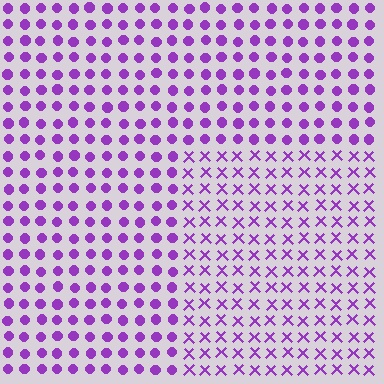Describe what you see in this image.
The image is filled with small purple elements arranged in a uniform grid. A rectangle-shaped region contains X marks, while the surrounding area contains circles. The boundary is defined purely by the change in element shape.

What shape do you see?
I see a rectangle.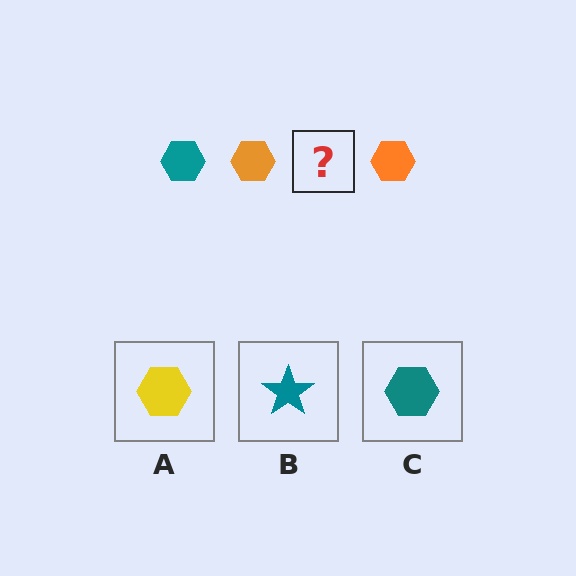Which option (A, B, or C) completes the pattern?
C.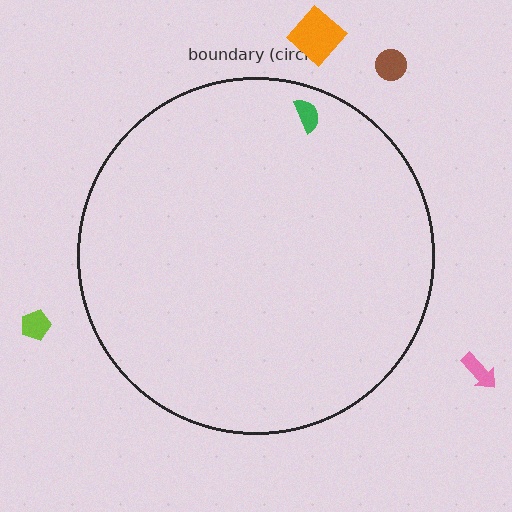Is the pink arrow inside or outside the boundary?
Outside.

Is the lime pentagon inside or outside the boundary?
Outside.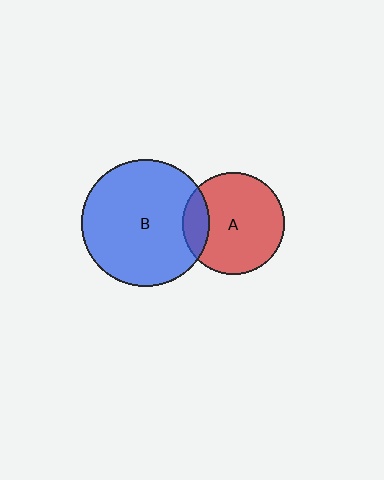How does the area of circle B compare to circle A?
Approximately 1.6 times.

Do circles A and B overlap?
Yes.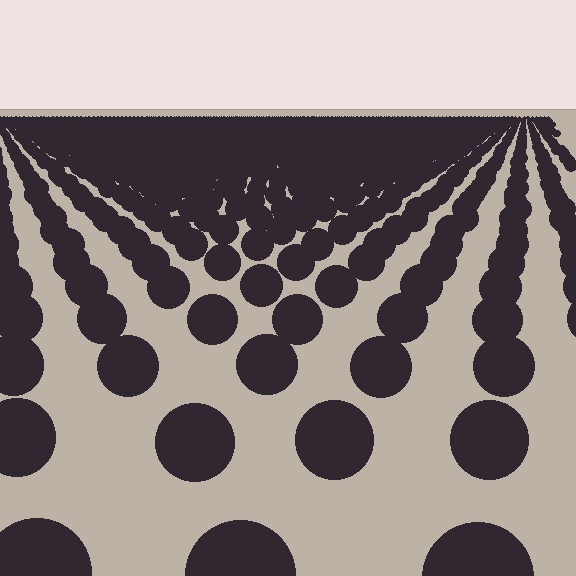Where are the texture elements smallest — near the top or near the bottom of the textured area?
Near the top.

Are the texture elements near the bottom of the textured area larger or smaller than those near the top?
Larger. Near the bottom, elements are closer to the viewer and appear at a bigger on-screen size.